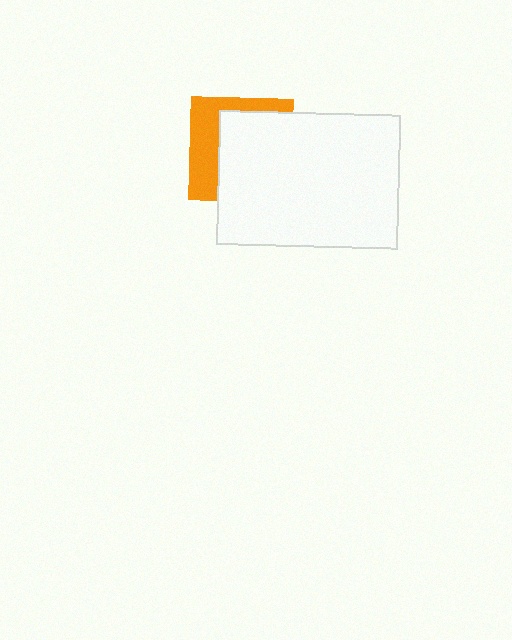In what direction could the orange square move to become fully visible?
The orange square could move left. That would shift it out from behind the white rectangle entirely.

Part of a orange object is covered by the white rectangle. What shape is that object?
It is a square.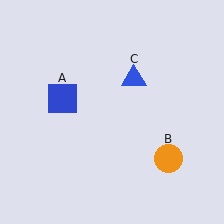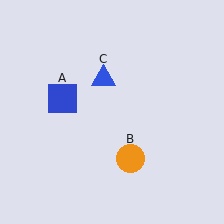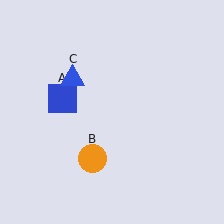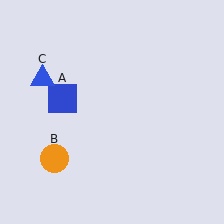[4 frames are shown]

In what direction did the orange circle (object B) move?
The orange circle (object B) moved left.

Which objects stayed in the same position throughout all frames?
Blue square (object A) remained stationary.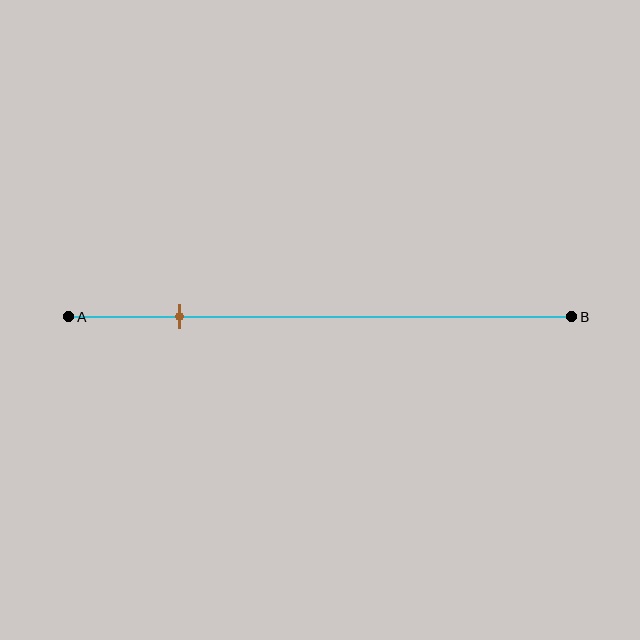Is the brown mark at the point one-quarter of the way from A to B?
Yes, the mark is approximately at the one-quarter point.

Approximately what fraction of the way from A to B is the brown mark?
The brown mark is approximately 20% of the way from A to B.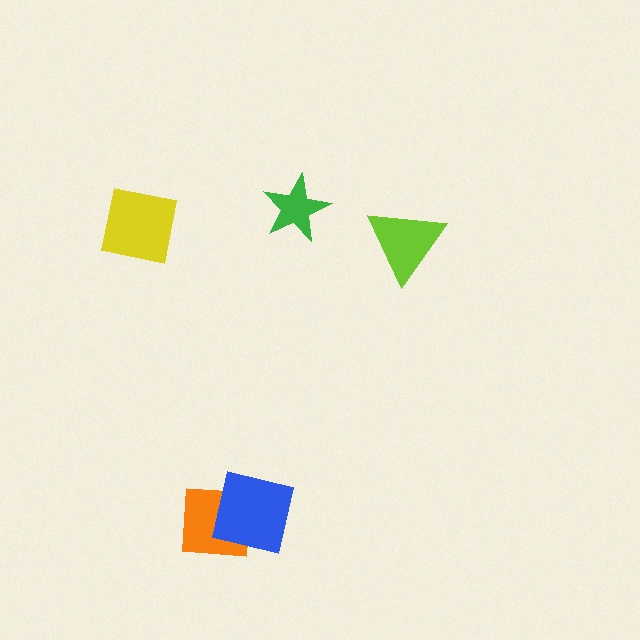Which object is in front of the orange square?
The blue square is in front of the orange square.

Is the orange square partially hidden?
Yes, it is partially covered by another shape.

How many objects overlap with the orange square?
1 object overlaps with the orange square.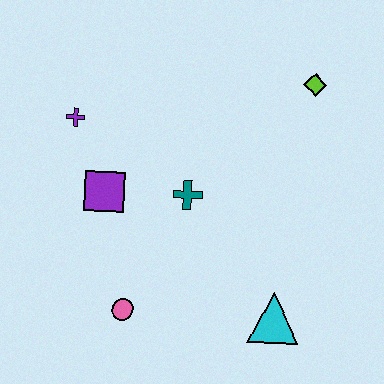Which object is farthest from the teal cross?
The lime diamond is farthest from the teal cross.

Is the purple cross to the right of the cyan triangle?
No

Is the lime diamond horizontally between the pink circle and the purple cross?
No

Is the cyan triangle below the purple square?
Yes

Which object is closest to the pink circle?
The purple square is closest to the pink circle.